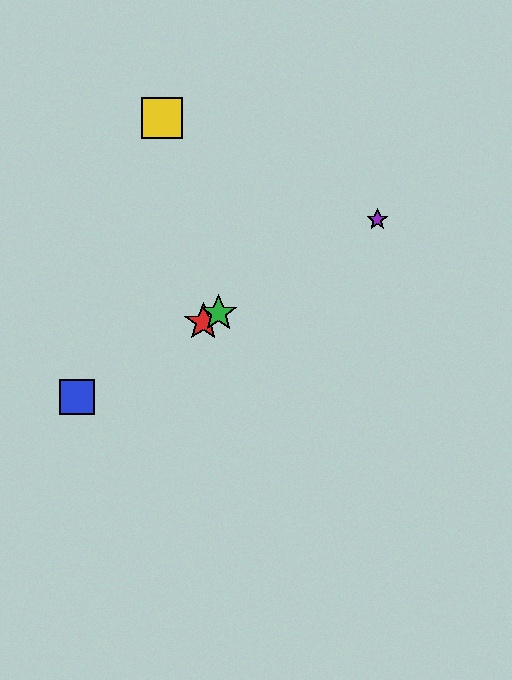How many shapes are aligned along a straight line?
4 shapes (the red star, the blue square, the green star, the purple star) are aligned along a straight line.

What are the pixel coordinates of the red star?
The red star is at (203, 322).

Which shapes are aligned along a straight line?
The red star, the blue square, the green star, the purple star are aligned along a straight line.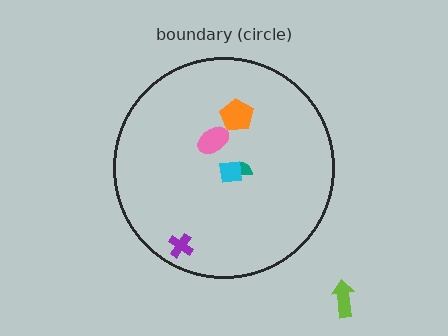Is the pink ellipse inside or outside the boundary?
Inside.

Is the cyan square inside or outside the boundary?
Inside.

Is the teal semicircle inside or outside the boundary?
Inside.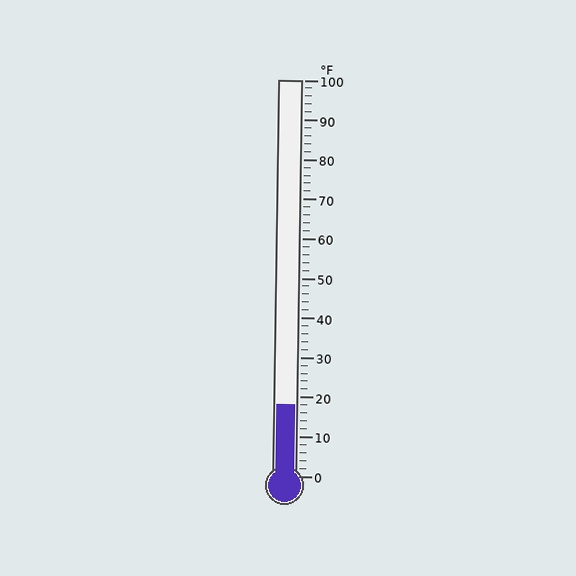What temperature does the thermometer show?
The thermometer shows approximately 18°F.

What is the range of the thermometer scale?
The thermometer scale ranges from 0°F to 100°F.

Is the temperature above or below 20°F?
The temperature is below 20°F.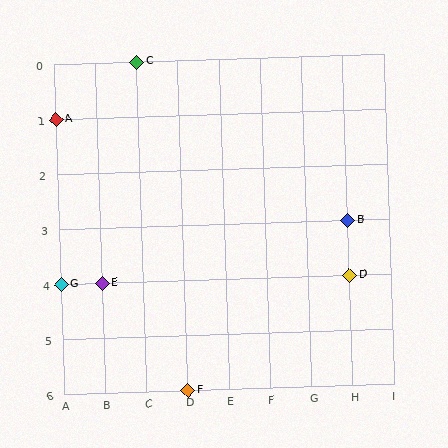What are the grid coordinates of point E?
Point E is at grid coordinates (B, 4).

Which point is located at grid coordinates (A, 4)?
Point G is at (A, 4).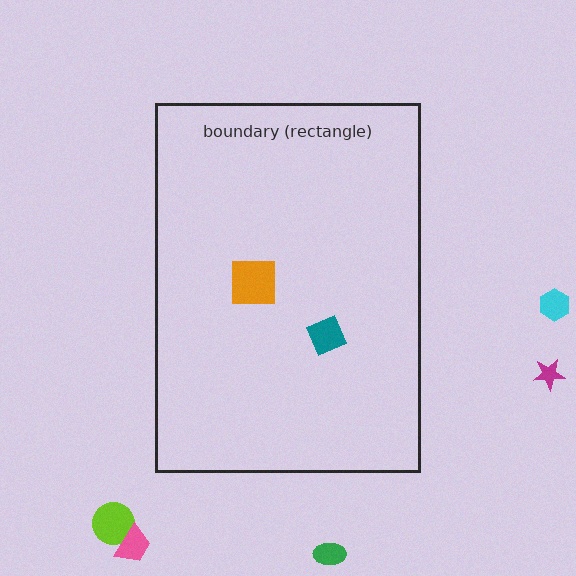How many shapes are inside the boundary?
2 inside, 5 outside.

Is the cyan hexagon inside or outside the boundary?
Outside.